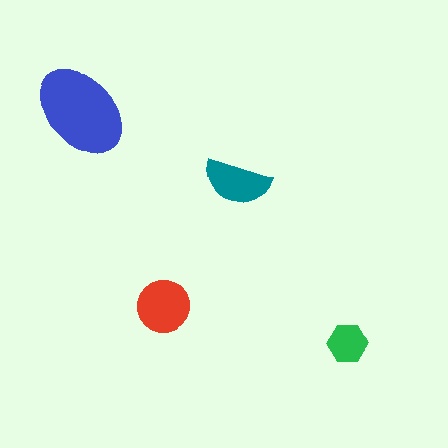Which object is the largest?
The blue ellipse.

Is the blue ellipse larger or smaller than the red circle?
Larger.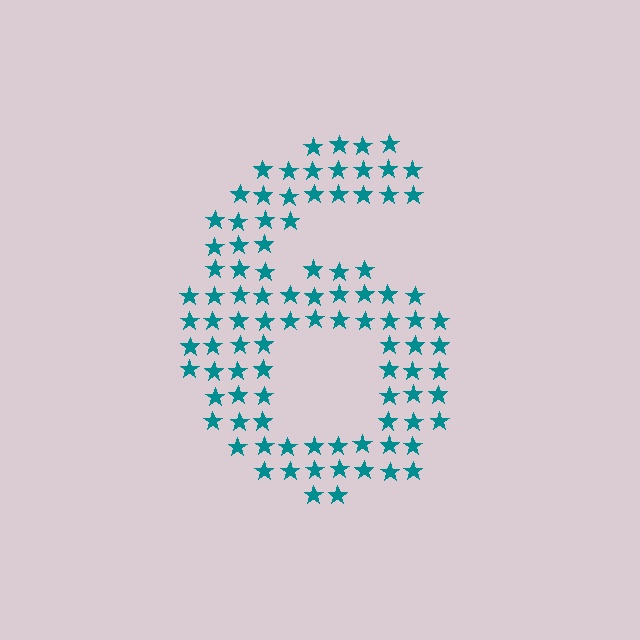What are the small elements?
The small elements are stars.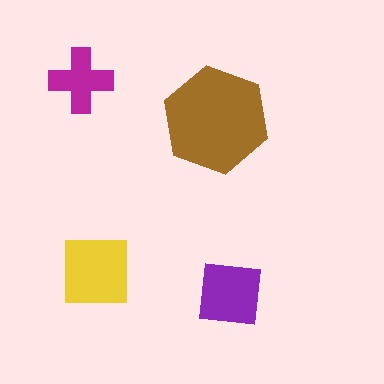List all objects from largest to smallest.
The brown hexagon, the yellow square, the purple square, the magenta cross.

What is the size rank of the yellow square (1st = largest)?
2nd.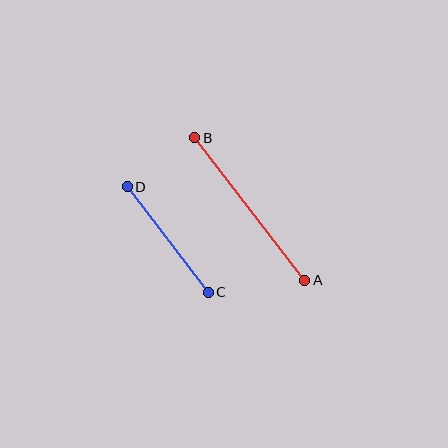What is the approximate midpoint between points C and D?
The midpoint is at approximately (168, 239) pixels.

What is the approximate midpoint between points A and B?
The midpoint is at approximately (250, 209) pixels.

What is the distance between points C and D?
The distance is approximately 133 pixels.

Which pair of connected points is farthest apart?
Points A and B are farthest apart.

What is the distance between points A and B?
The distance is approximately 180 pixels.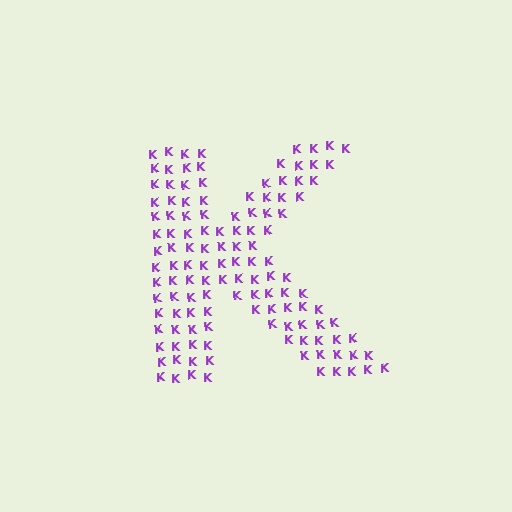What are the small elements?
The small elements are letter K's.